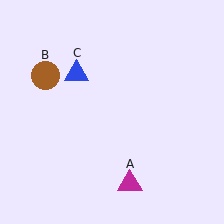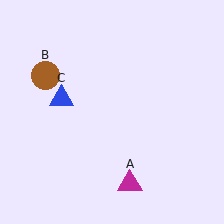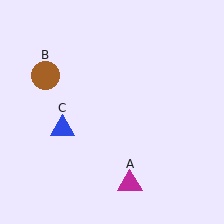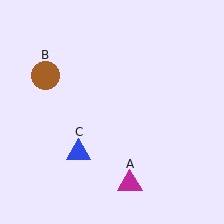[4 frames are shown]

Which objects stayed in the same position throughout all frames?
Magenta triangle (object A) and brown circle (object B) remained stationary.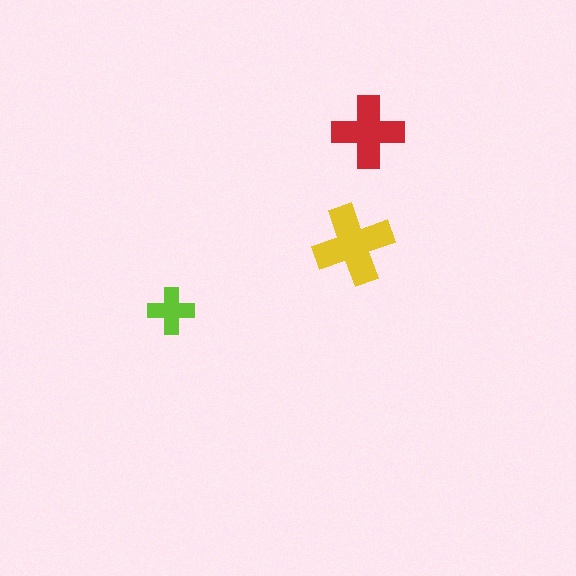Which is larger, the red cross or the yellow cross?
The yellow one.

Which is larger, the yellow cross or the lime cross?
The yellow one.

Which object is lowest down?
The lime cross is bottommost.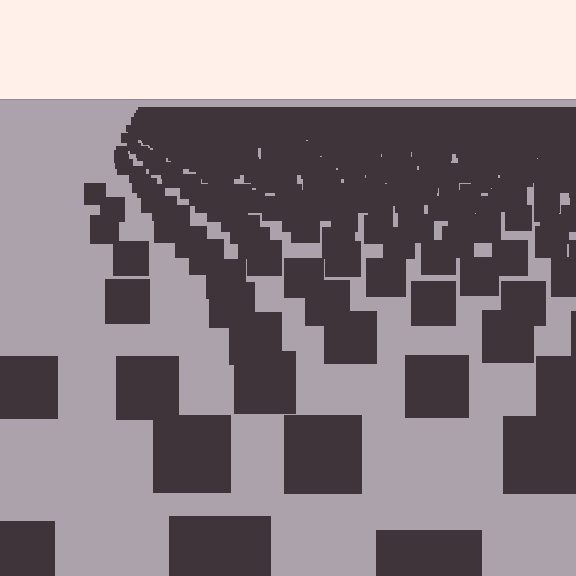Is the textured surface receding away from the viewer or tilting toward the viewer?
The surface is receding away from the viewer. Texture elements get smaller and denser toward the top.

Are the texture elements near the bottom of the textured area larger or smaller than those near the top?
Larger. Near the bottom, elements are closer to the viewer and appear at a bigger on-screen size.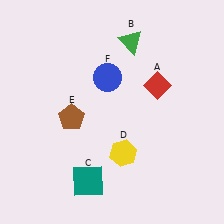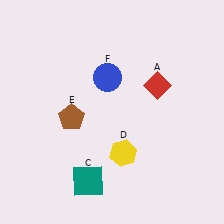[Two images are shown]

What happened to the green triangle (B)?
The green triangle (B) was removed in Image 2. It was in the top-right area of Image 1.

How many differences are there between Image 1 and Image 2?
There is 1 difference between the two images.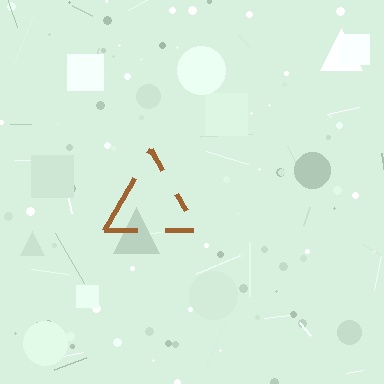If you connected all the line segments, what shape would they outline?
They would outline a triangle.